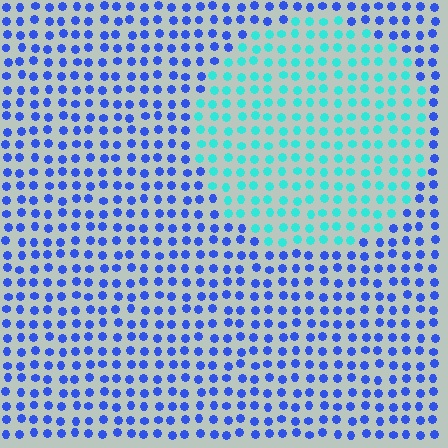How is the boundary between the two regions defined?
The boundary is defined purely by a slight shift in hue (about 54 degrees). Spacing, size, and orientation are identical on both sides.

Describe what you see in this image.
The image is filled with small blue elements in a uniform arrangement. A circle-shaped region is visible where the elements are tinted to a slightly different hue, forming a subtle color boundary.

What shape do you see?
I see a circle.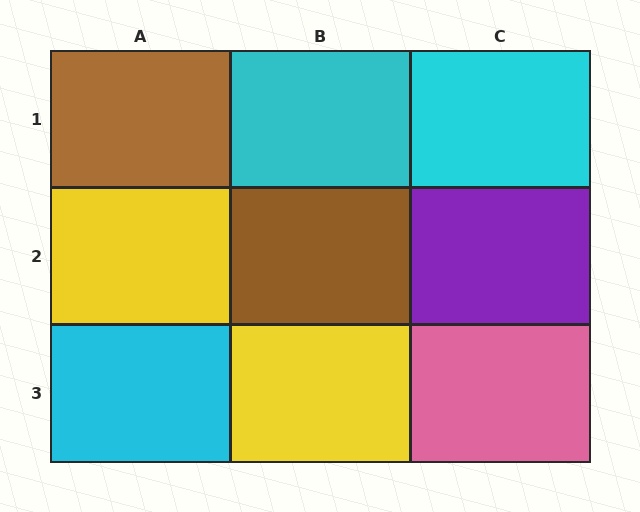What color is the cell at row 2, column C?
Purple.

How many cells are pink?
1 cell is pink.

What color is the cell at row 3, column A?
Cyan.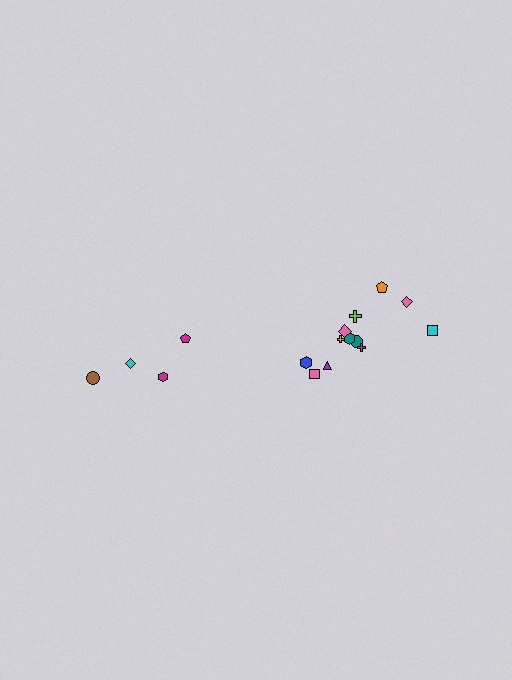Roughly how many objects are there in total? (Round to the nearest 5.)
Roughly 15 objects in total.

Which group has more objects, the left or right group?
The right group.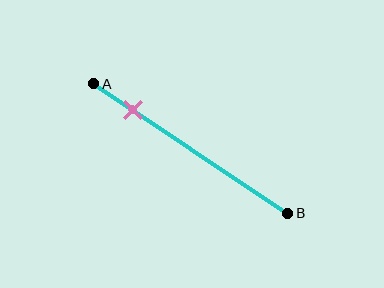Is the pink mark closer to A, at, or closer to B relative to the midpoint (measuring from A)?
The pink mark is closer to point A than the midpoint of segment AB.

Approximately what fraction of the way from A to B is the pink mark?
The pink mark is approximately 20% of the way from A to B.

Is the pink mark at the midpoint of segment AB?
No, the mark is at about 20% from A, not at the 50% midpoint.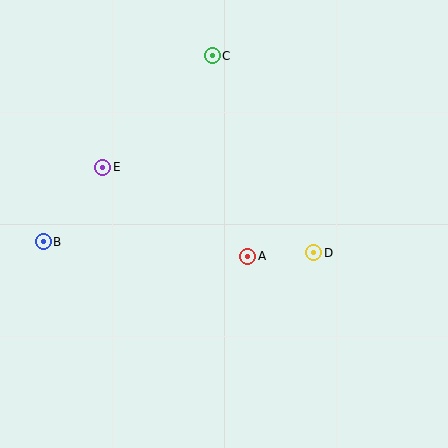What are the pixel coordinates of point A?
Point A is at (248, 256).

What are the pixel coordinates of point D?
Point D is at (314, 253).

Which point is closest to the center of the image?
Point A at (248, 256) is closest to the center.